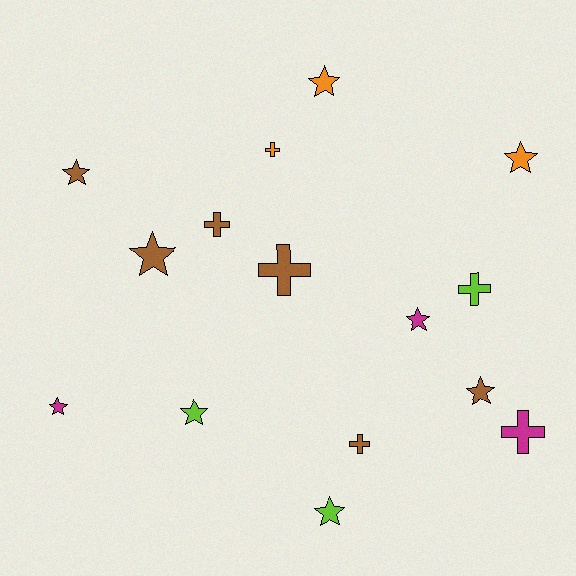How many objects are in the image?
There are 15 objects.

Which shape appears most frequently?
Star, with 9 objects.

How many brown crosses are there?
There are 3 brown crosses.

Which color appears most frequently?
Brown, with 6 objects.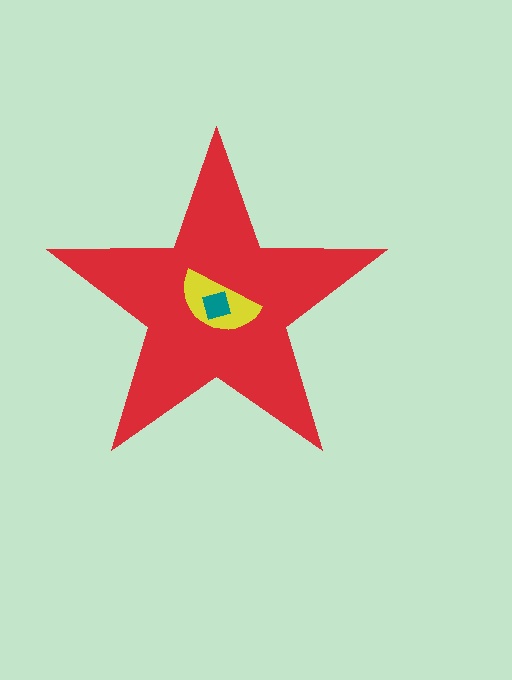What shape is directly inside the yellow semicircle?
The teal diamond.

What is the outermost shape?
The red star.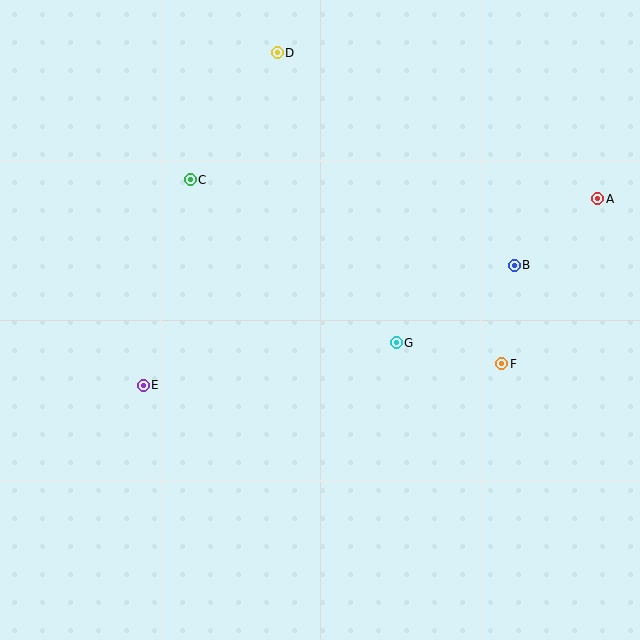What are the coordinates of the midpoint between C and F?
The midpoint between C and F is at (346, 272).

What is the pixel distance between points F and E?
The distance between F and E is 359 pixels.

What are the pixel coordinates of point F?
Point F is at (502, 364).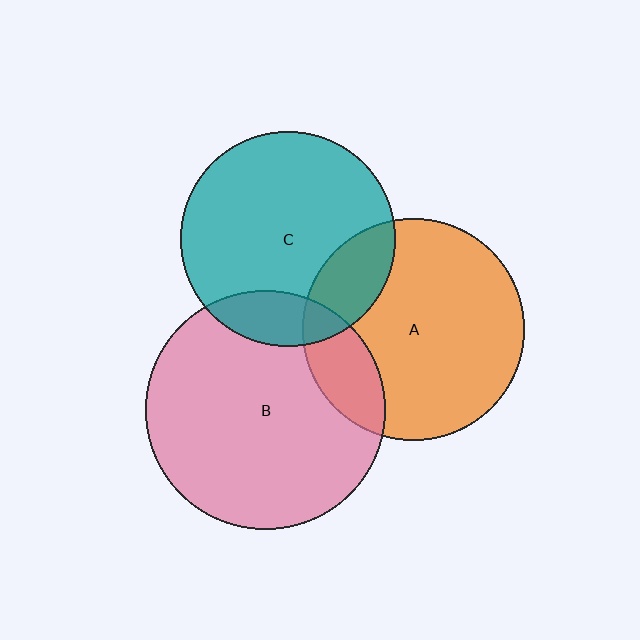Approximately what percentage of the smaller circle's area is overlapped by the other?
Approximately 15%.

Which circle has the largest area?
Circle B (pink).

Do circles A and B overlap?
Yes.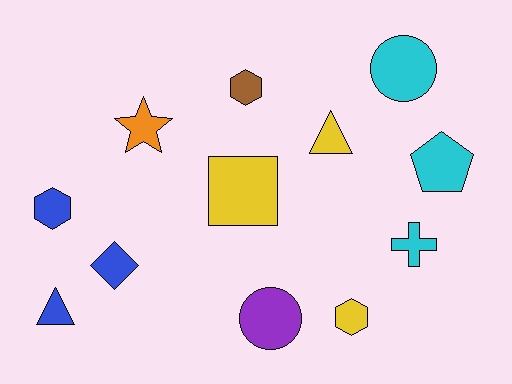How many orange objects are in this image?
There is 1 orange object.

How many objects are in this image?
There are 12 objects.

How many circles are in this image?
There are 2 circles.